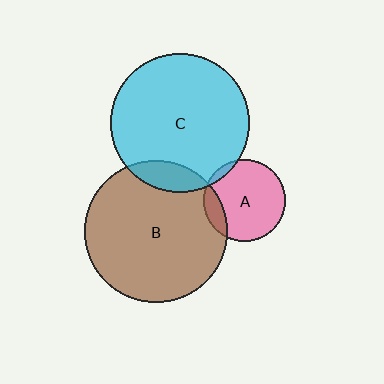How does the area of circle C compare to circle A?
Approximately 2.8 times.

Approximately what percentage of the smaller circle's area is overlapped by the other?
Approximately 5%.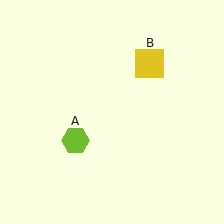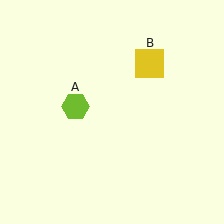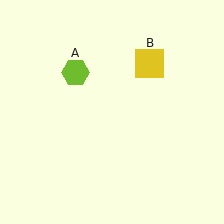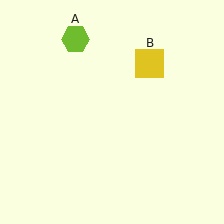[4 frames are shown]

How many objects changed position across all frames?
1 object changed position: lime hexagon (object A).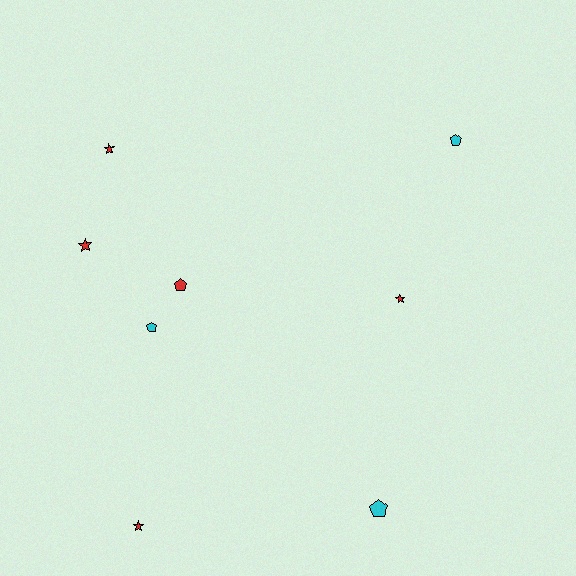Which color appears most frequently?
Red, with 5 objects.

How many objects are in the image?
There are 8 objects.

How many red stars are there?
There are 4 red stars.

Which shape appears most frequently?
Star, with 4 objects.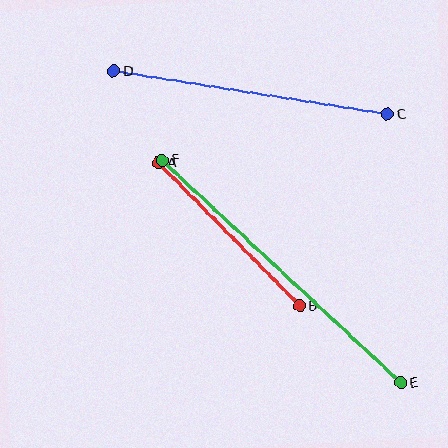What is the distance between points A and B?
The distance is approximately 201 pixels.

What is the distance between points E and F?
The distance is approximately 326 pixels.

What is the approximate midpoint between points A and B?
The midpoint is at approximately (229, 235) pixels.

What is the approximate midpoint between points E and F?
The midpoint is at approximately (281, 272) pixels.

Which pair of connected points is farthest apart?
Points E and F are farthest apart.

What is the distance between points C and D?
The distance is approximately 277 pixels.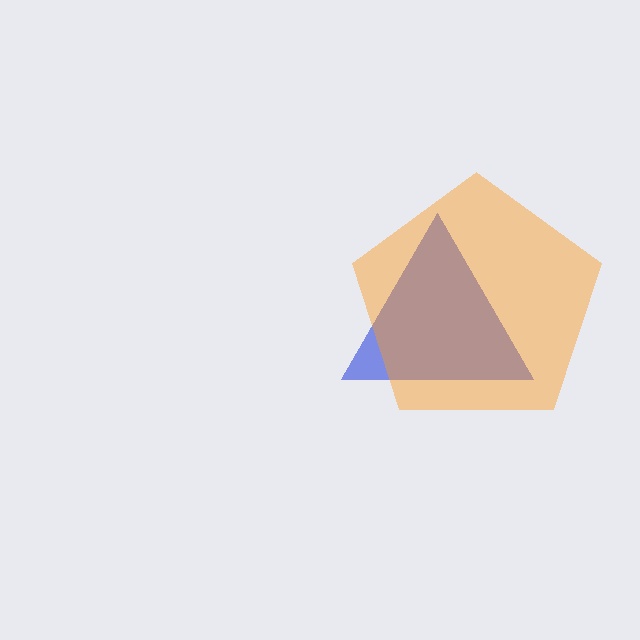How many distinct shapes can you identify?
There are 2 distinct shapes: a blue triangle, an orange pentagon.